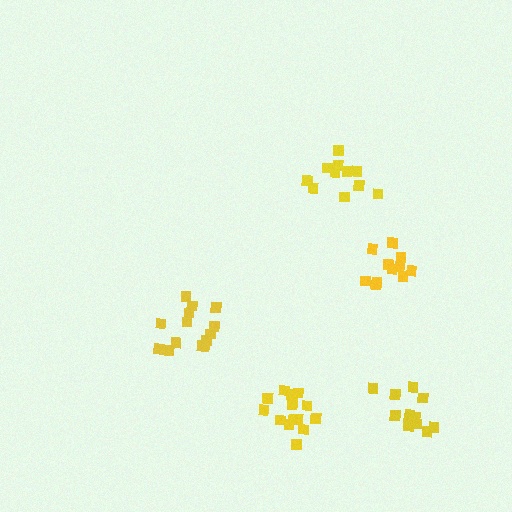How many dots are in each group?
Group 1: 11 dots, Group 2: 13 dots, Group 3: 15 dots, Group 4: 14 dots, Group 5: 11 dots (64 total).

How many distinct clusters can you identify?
There are 5 distinct clusters.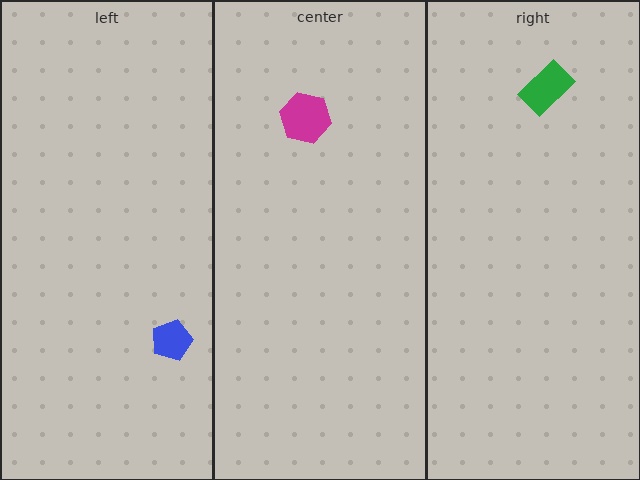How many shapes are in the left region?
1.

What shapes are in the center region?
The magenta hexagon.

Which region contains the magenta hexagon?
The center region.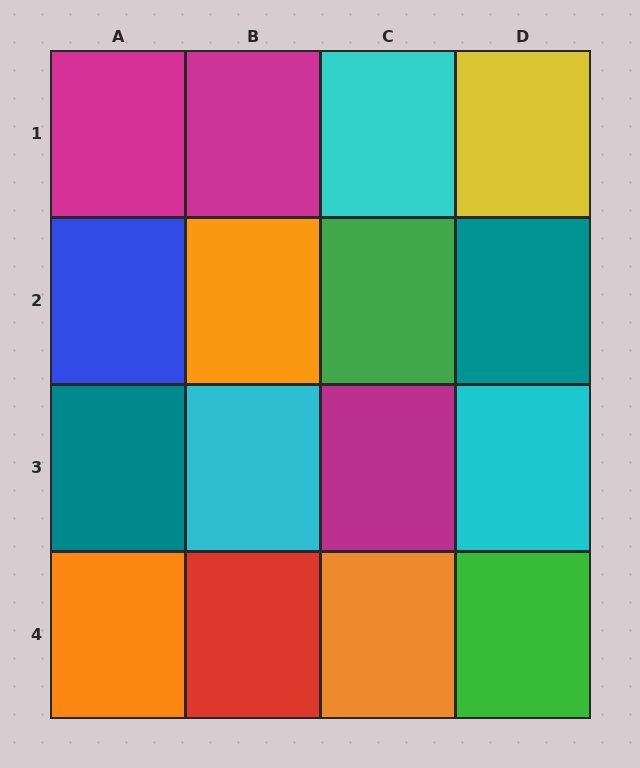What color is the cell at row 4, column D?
Green.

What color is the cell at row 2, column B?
Orange.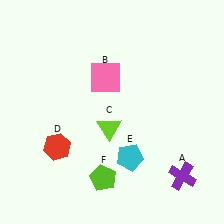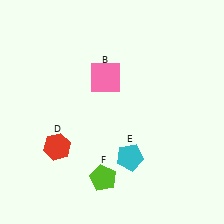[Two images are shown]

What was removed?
The purple cross (A), the lime triangle (C) were removed in Image 2.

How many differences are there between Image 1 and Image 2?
There are 2 differences between the two images.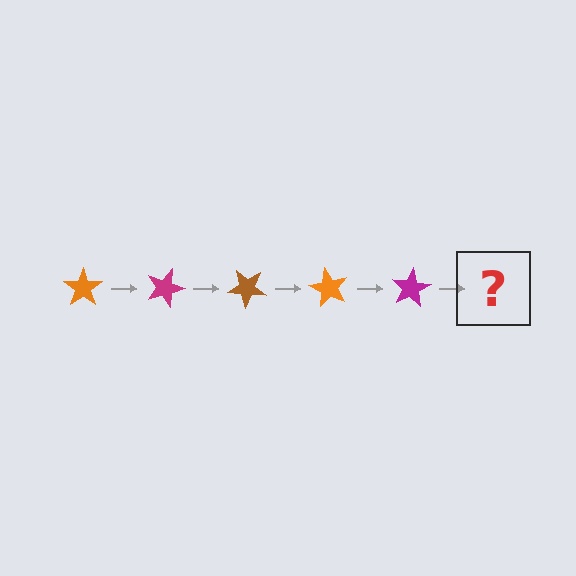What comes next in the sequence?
The next element should be a brown star, rotated 100 degrees from the start.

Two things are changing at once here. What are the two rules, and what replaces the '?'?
The two rules are that it rotates 20 degrees each step and the color cycles through orange, magenta, and brown. The '?' should be a brown star, rotated 100 degrees from the start.